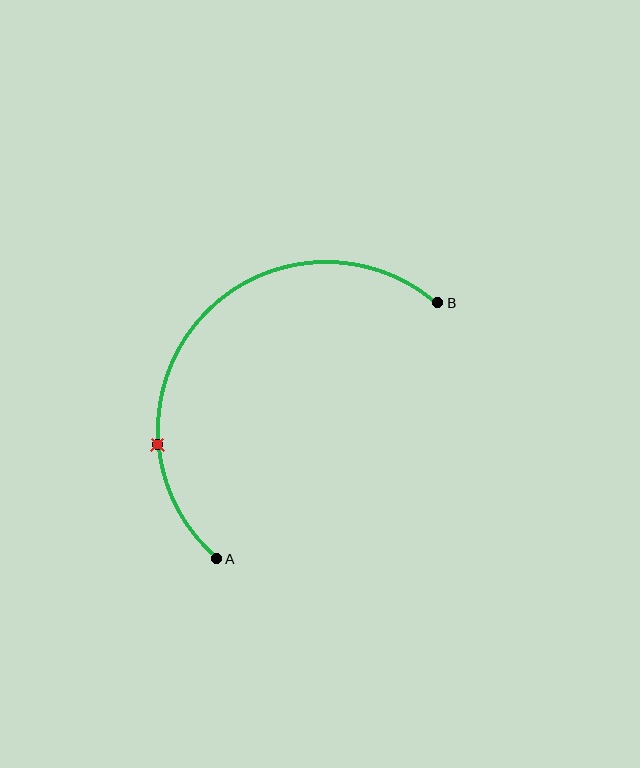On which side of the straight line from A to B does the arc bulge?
The arc bulges above and to the left of the straight line connecting A and B.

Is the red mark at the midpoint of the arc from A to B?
No. The red mark lies on the arc but is closer to endpoint A. The arc midpoint would be at the point on the curve equidistant along the arc from both A and B.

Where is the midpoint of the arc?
The arc midpoint is the point on the curve farthest from the straight line joining A and B. It sits above and to the left of that line.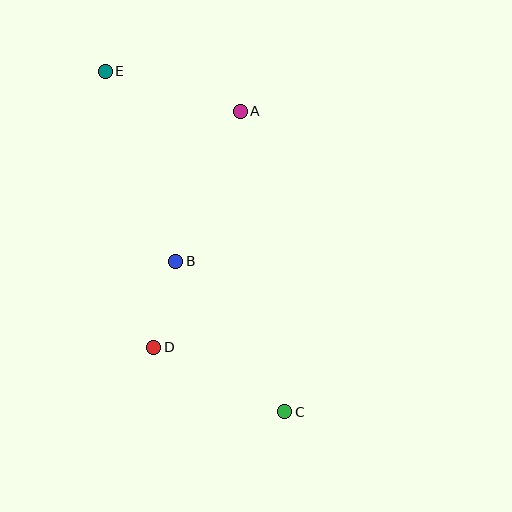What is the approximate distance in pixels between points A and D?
The distance between A and D is approximately 251 pixels.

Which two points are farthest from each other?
Points C and E are farthest from each other.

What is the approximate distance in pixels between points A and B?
The distance between A and B is approximately 163 pixels.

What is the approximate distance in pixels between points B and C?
The distance between B and C is approximately 186 pixels.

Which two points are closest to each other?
Points B and D are closest to each other.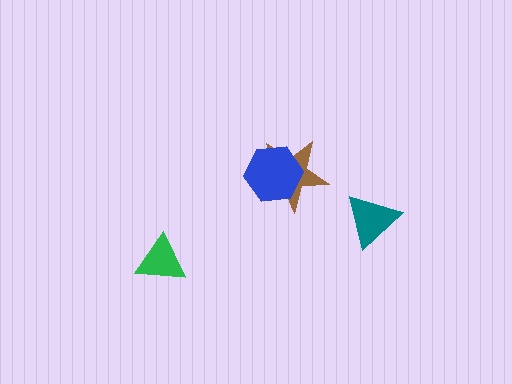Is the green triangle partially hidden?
No, no other shape covers it.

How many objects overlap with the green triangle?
0 objects overlap with the green triangle.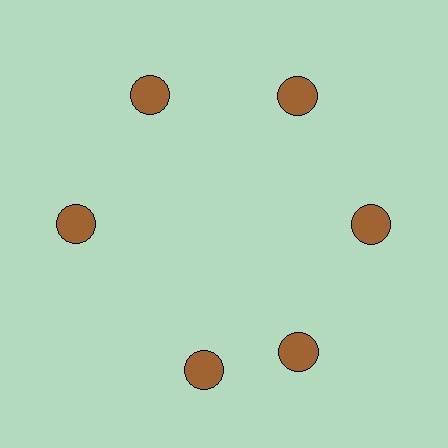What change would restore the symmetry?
The symmetry would be restored by rotating it back into even spacing with its neighbors so that all 6 circles sit at equal angles and equal distance from the center.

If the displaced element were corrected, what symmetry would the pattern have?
It would have 6-fold rotational symmetry — the pattern would map onto itself every 60 degrees.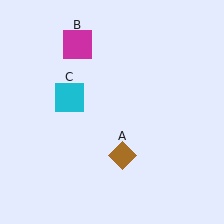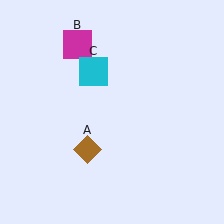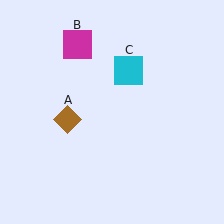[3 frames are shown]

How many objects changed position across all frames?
2 objects changed position: brown diamond (object A), cyan square (object C).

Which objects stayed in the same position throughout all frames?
Magenta square (object B) remained stationary.